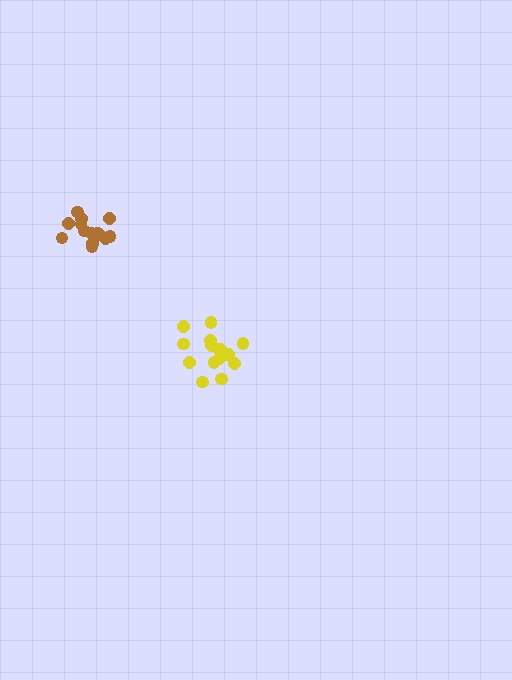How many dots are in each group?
Group 1: 15 dots, Group 2: 14 dots (29 total).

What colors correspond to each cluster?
The clusters are colored: yellow, brown.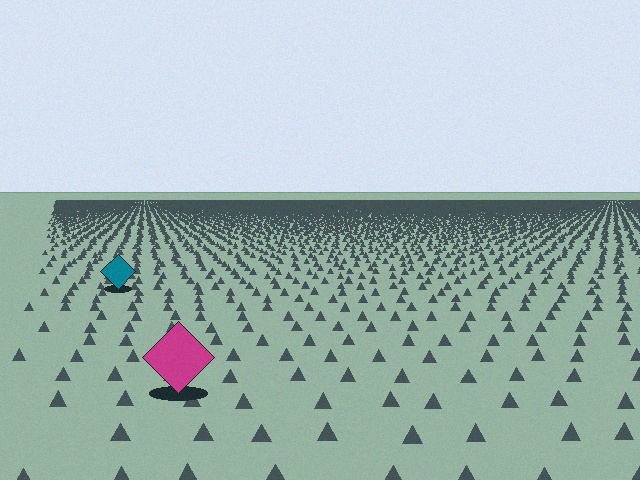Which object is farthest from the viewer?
The teal diamond is farthest from the viewer. It appears smaller and the ground texture around it is denser.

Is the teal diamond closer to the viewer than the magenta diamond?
No. The magenta diamond is closer — you can tell from the texture gradient: the ground texture is coarser near it.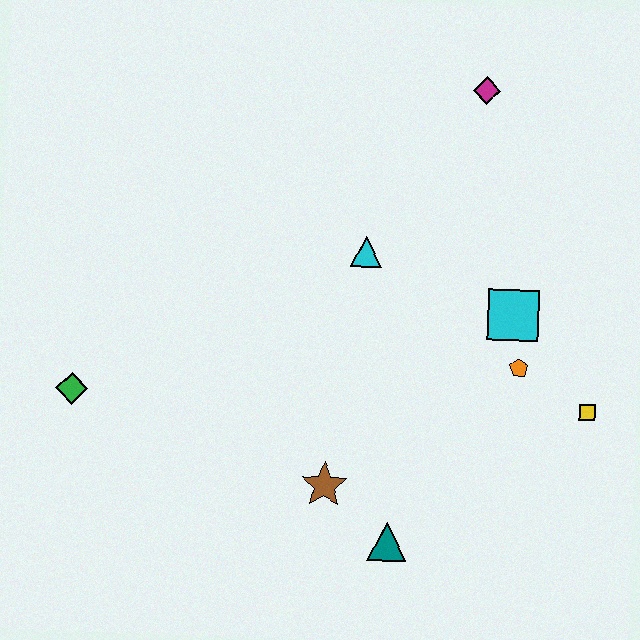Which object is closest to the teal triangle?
The brown star is closest to the teal triangle.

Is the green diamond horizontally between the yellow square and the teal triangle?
No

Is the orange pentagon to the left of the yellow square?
Yes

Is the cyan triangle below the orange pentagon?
No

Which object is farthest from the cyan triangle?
The green diamond is farthest from the cyan triangle.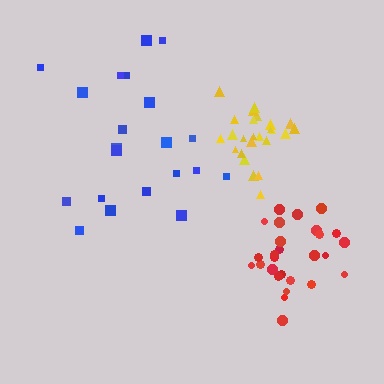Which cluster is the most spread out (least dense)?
Blue.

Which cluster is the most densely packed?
Red.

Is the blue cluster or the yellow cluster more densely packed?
Yellow.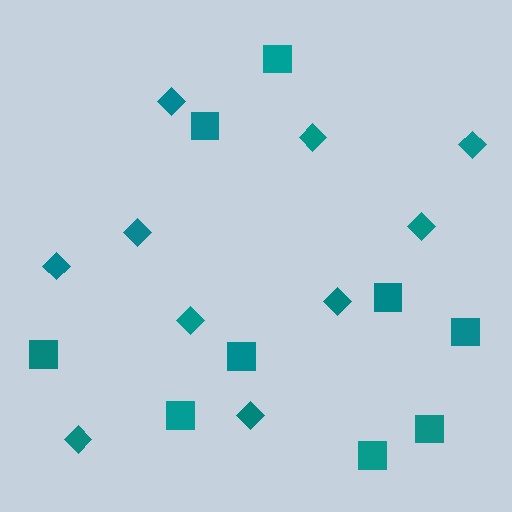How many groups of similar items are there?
There are 2 groups: one group of diamonds (10) and one group of squares (9).